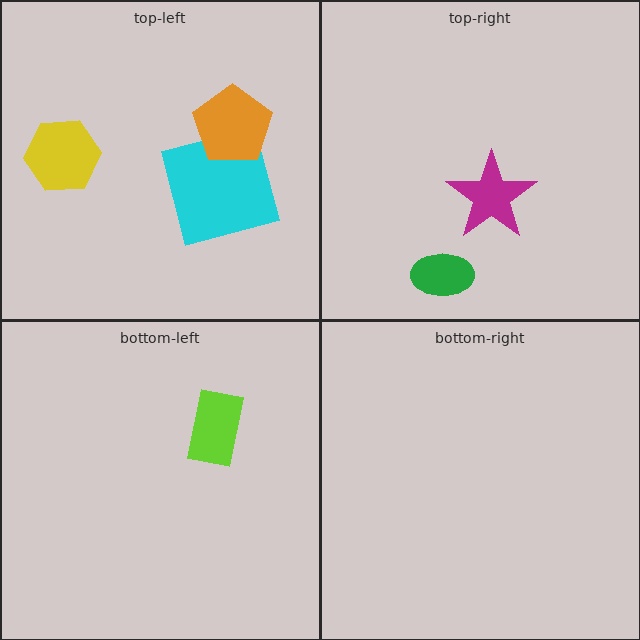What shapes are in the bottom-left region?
The lime rectangle.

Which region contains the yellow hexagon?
The top-left region.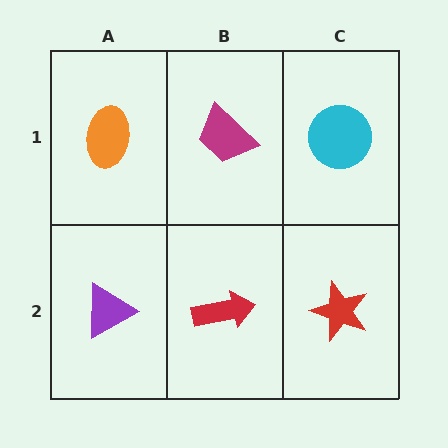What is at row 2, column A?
A purple triangle.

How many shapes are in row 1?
3 shapes.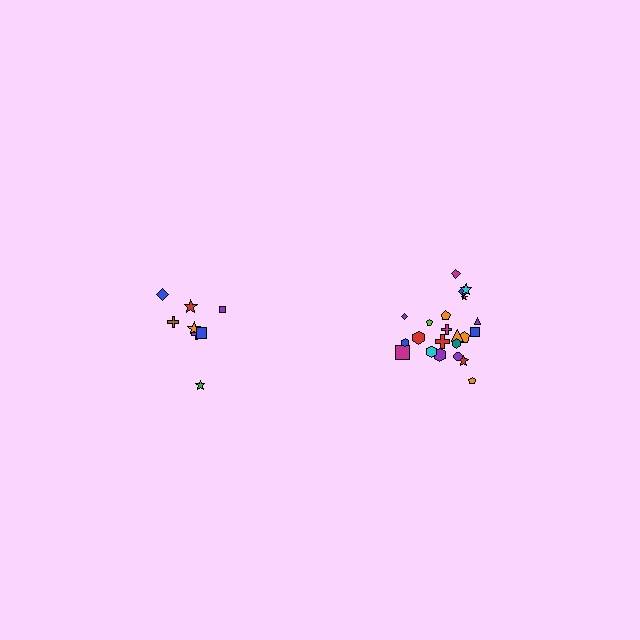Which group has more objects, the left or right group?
The right group.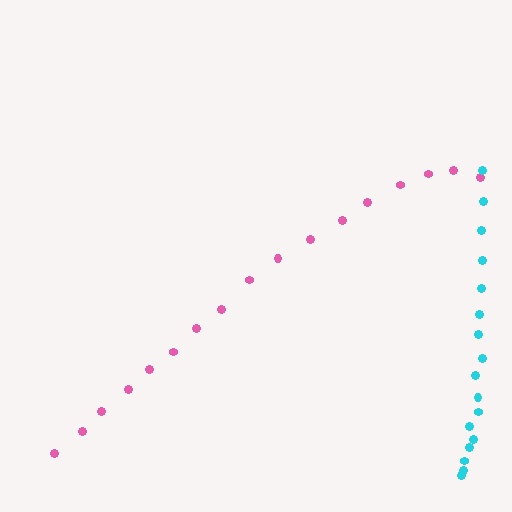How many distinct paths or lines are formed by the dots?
There are 2 distinct paths.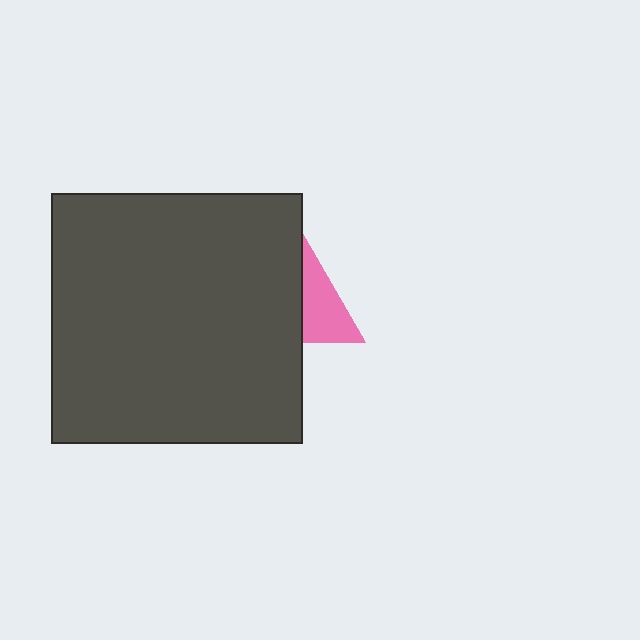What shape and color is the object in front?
The object in front is a dark gray square.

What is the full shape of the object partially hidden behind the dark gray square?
The partially hidden object is a pink triangle.